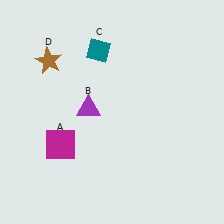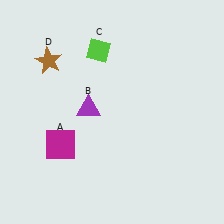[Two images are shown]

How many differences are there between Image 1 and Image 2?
There is 1 difference between the two images.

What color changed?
The diamond (C) changed from teal in Image 1 to lime in Image 2.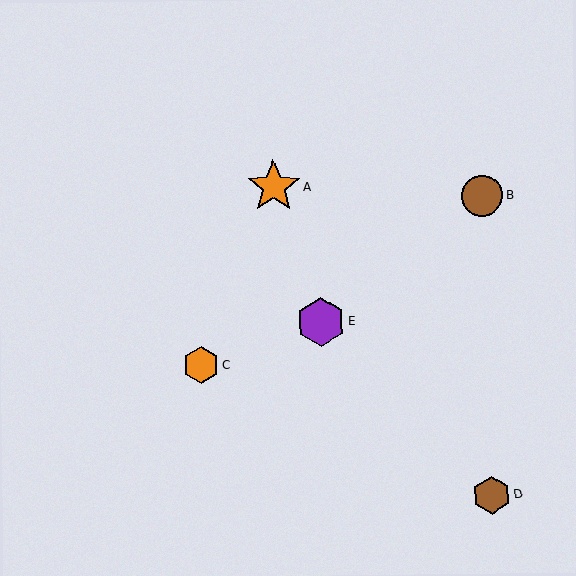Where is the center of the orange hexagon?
The center of the orange hexagon is at (201, 365).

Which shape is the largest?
The orange star (labeled A) is the largest.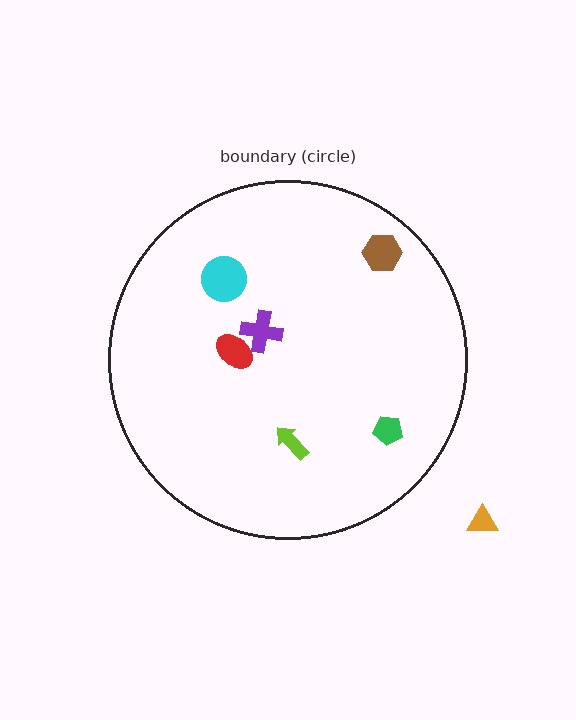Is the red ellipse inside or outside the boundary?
Inside.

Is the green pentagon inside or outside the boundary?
Inside.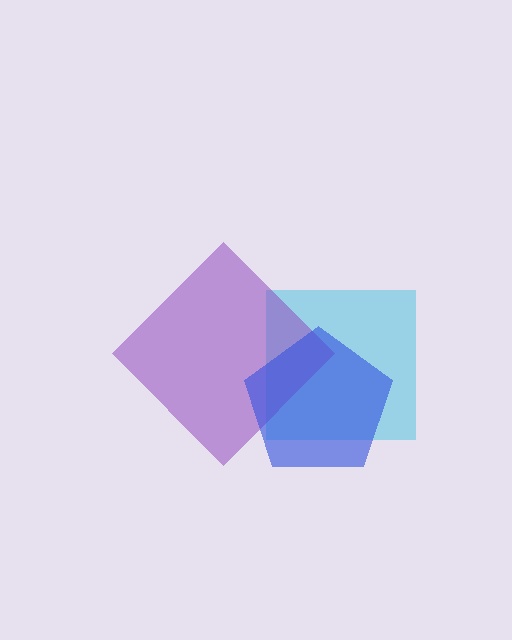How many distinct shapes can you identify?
There are 3 distinct shapes: a cyan square, a purple diamond, a blue pentagon.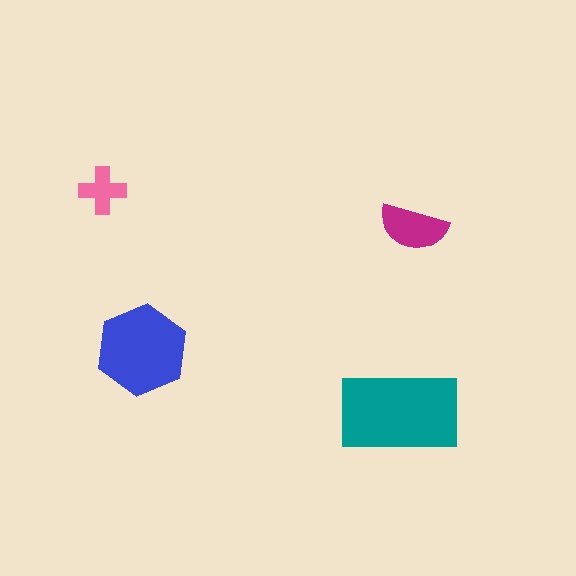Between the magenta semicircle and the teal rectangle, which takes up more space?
The teal rectangle.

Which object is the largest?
The teal rectangle.